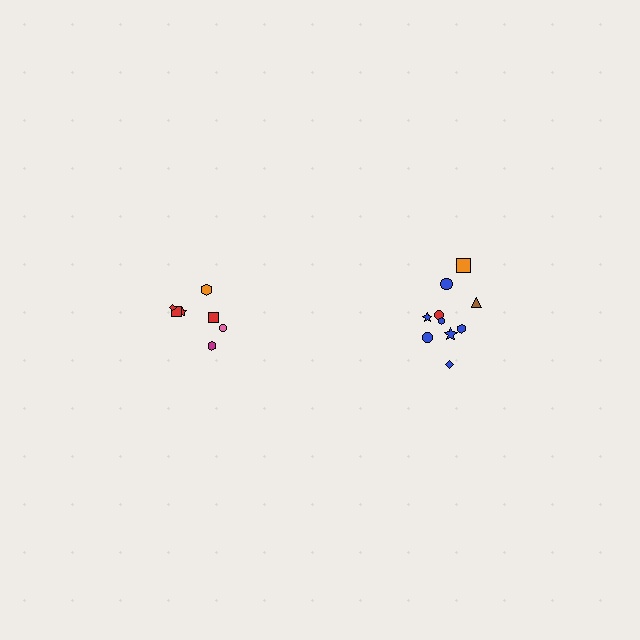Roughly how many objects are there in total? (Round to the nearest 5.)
Roughly 15 objects in total.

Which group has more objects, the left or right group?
The right group.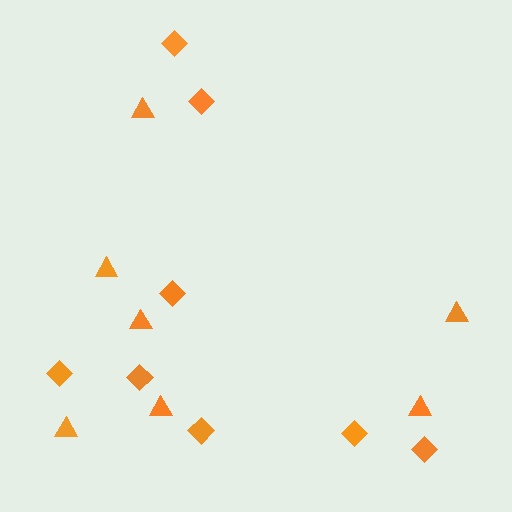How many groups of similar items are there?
There are 2 groups: one group of diamonds (8) and one group of triangles (7).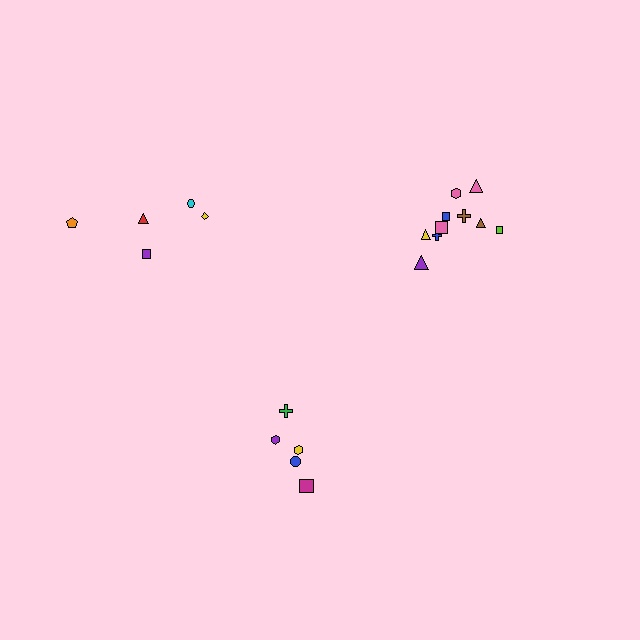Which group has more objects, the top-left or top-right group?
The top-right group.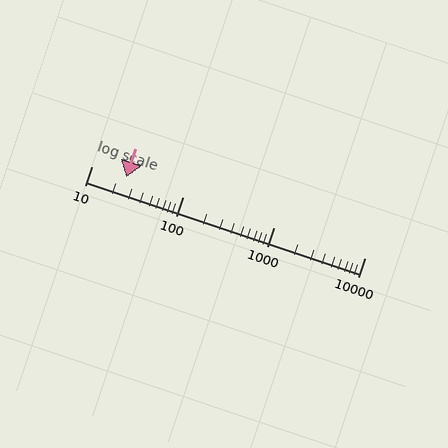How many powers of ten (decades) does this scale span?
The scale spans 3 decades, from 10 to 10000.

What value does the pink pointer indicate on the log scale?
The pointer indicates approximately 24.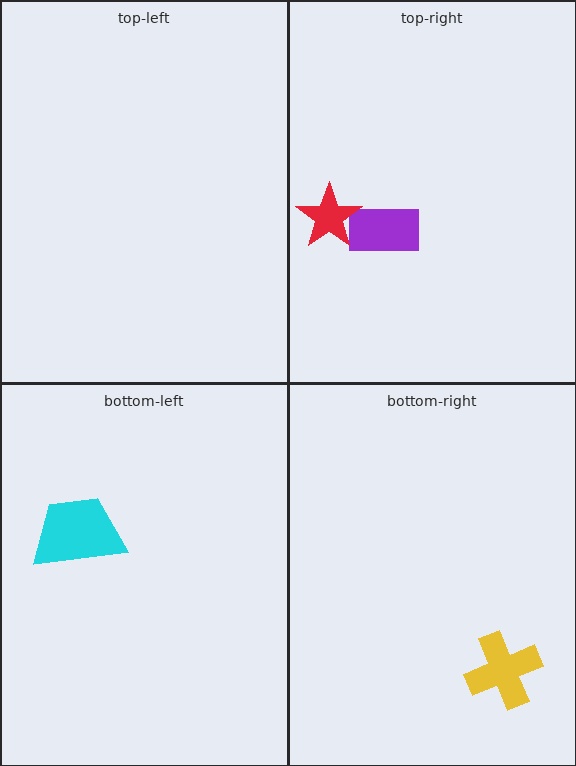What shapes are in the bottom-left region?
The cyan trapezoid.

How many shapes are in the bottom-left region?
1.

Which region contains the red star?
The top-right region.